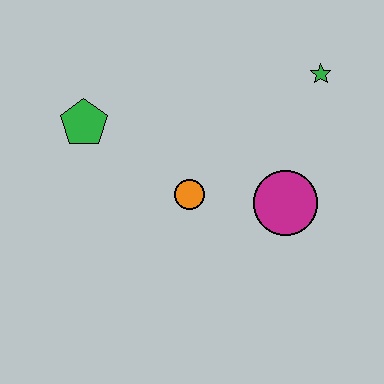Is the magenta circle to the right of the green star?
No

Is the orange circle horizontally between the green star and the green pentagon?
Yes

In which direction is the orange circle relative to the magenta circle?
The orange circle is to the left of the magenta circle.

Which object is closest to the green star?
The magenta circle is closest to the green star.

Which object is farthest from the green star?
The green pentagon is farthest from the green star.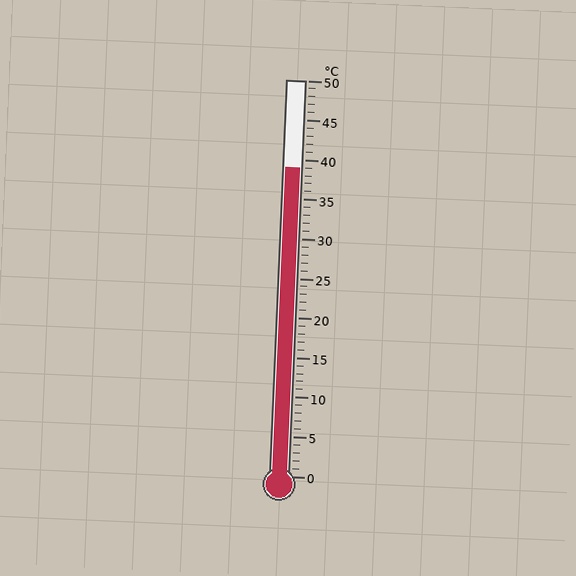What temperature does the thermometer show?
The thermometer shows approximately 39°C.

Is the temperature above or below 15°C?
The temperature is above 15°C.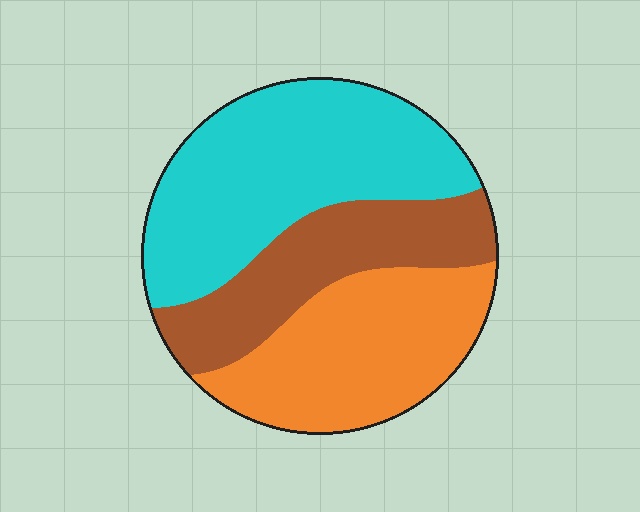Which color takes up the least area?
Brown, at roughly 25%.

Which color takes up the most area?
Cyan, at roughly 40%.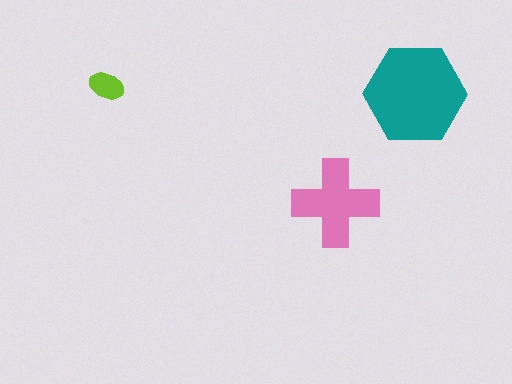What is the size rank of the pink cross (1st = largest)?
2nd.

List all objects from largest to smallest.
The teal hexagon, the pink cross, the lime ellipse.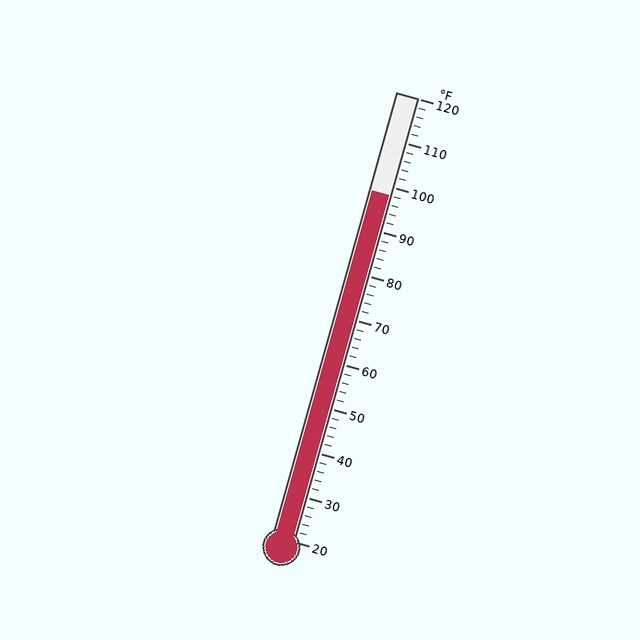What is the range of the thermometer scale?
The thermometer scale ranges from 20°F to 120°F.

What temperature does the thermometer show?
The thermometer shows approximately 98°F.